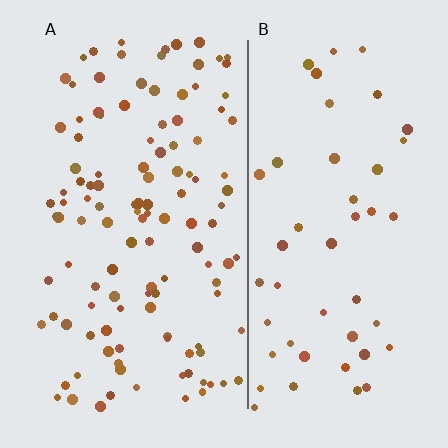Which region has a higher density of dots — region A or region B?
A (the left).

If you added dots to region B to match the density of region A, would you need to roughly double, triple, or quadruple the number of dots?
Approximately double.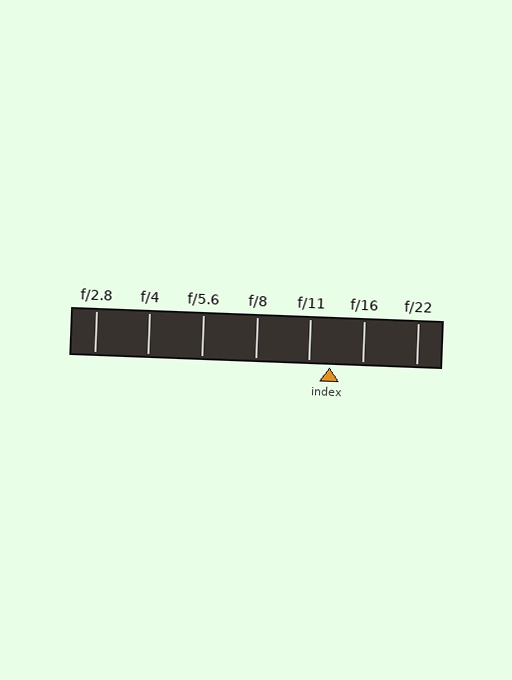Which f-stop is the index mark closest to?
The index mark is closest to f/11.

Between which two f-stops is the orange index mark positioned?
The index mark is between f/11 and f/16.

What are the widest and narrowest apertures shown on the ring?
The widest aperture shown is f/2.8 and the narrowest is f/22.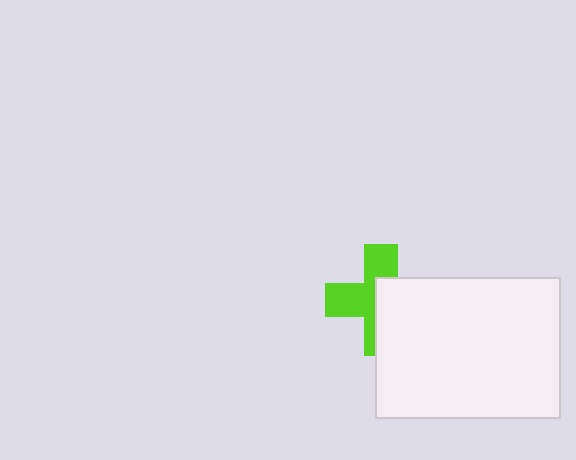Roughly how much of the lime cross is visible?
About half of it is visible (roughly 52%).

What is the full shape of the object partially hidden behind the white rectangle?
The partially hidden object is a lime cross.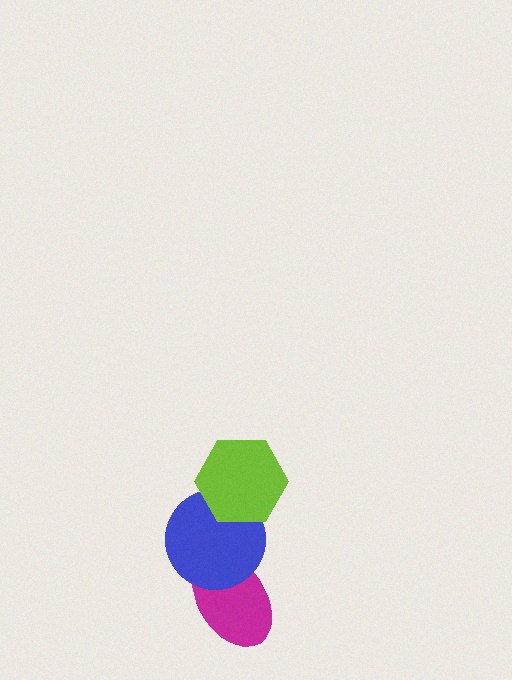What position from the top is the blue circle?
The blue circle is 2nd from the top.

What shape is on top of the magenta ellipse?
The blue circle is on top of the magenta ellipse.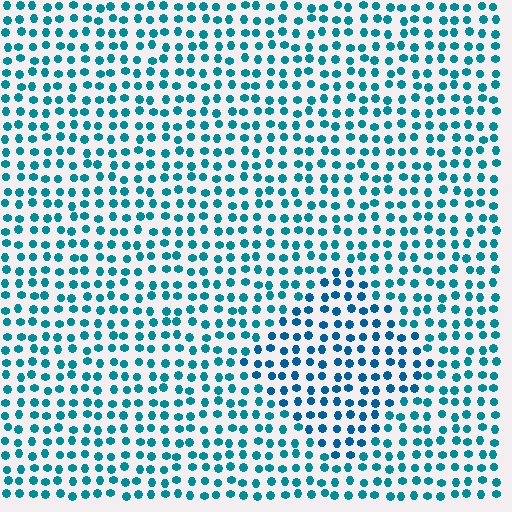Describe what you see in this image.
The image is filled with small teal elements in a uniform arrangement. A diamond-shaped region is visible where the elements are tinted to a slightly different hue, forming a subtle color boundary.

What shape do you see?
I see a diamond.